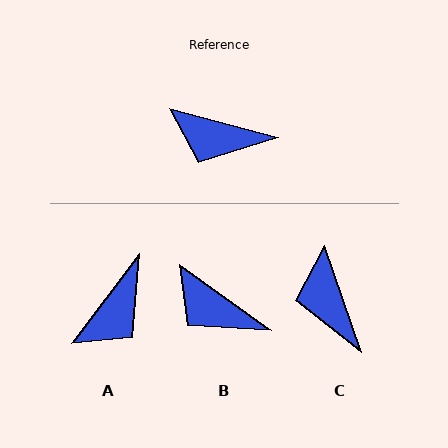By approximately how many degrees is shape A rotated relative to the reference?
Approximately 68 degrees counter-clockwise.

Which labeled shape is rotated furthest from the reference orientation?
A, about 68 degrees away.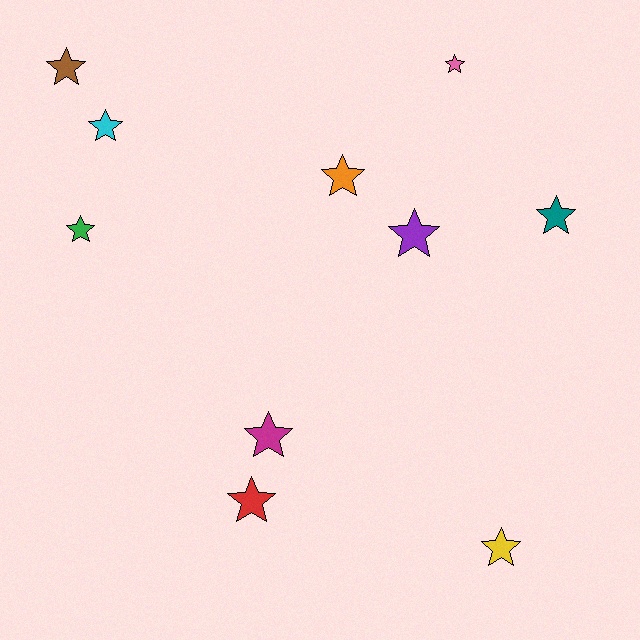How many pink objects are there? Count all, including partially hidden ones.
There is 1 pink object.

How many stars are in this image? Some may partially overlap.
There are 10 stars.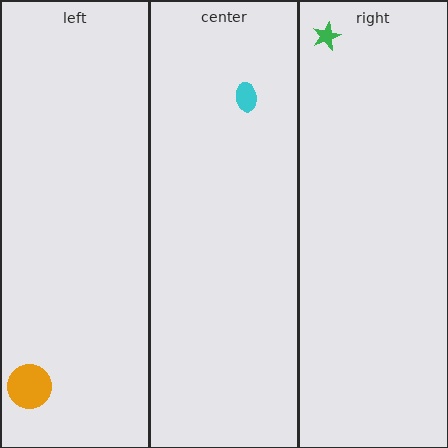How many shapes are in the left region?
1.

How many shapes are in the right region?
1.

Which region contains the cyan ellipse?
The center region.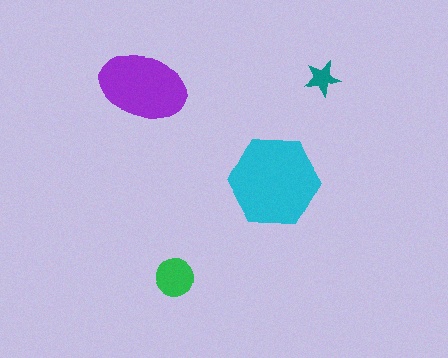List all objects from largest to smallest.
The cyan hexagon, the purple ellipse, the green circle, the teal star.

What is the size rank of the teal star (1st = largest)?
4th.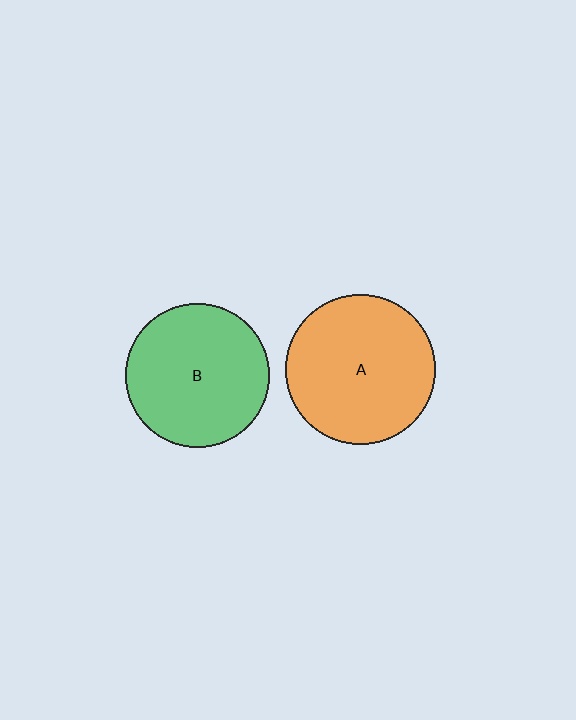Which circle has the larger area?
Circle A (orange).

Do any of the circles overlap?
No, none of the circles overlap.